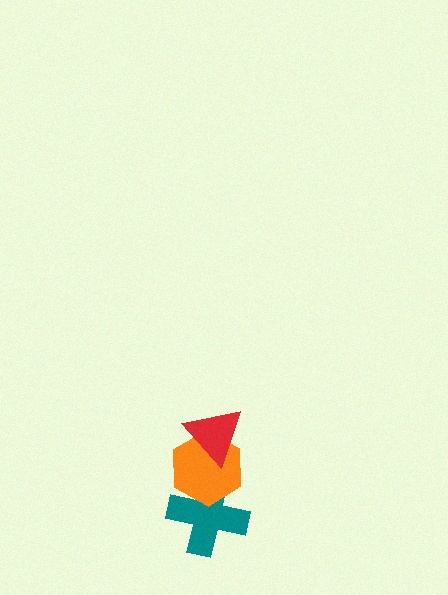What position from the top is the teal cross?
The teal cross is 3rd from the top.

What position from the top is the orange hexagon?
The orange hexagon is 2nd from the top.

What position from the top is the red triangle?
The red triangle is 1st from the top.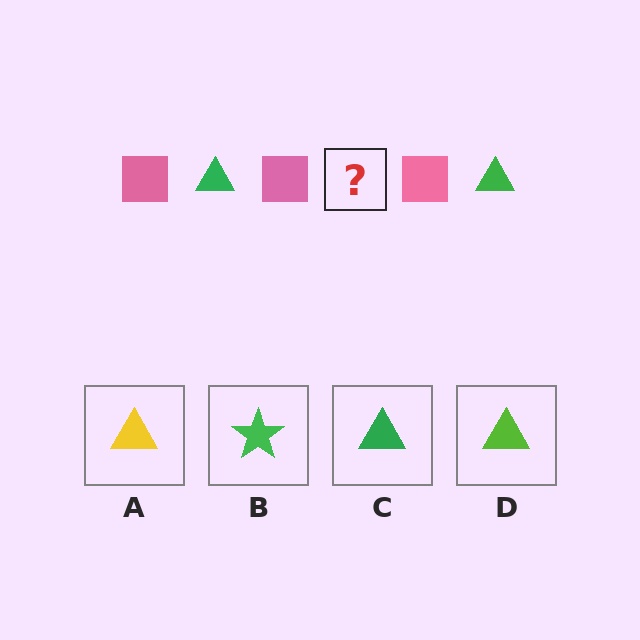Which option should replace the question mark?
Option C.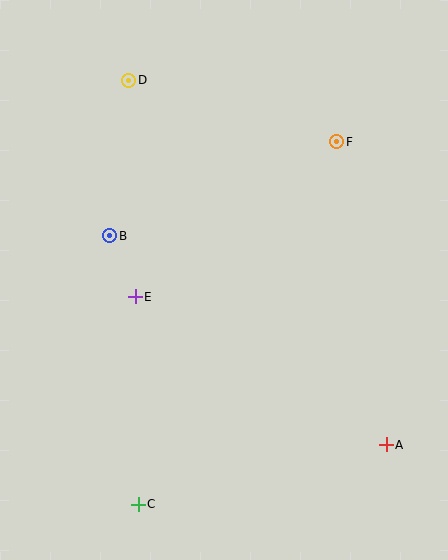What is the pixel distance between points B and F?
The distance between B and F is 246 pixels.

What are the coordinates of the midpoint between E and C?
The midpoint between E and C is at (137, 401).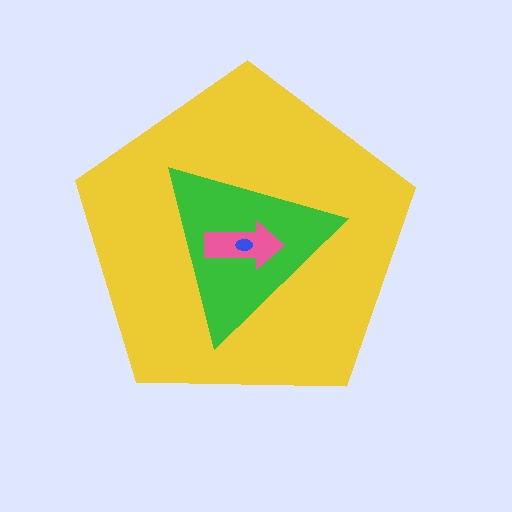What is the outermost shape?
The yellow pentagon.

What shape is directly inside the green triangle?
The pink arrow.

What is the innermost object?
The blue ellipse.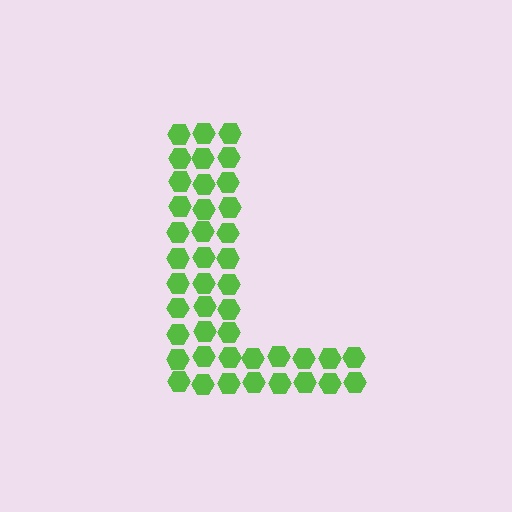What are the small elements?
The small elements are hexagons.